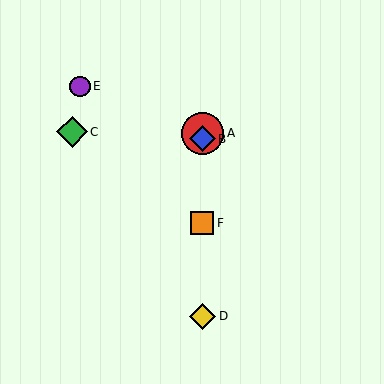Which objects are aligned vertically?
Objects A, B, D, F are aligned vertically.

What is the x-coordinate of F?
Object F is at x≈202.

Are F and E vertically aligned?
No, F is at x≈202 and E is at x≈80.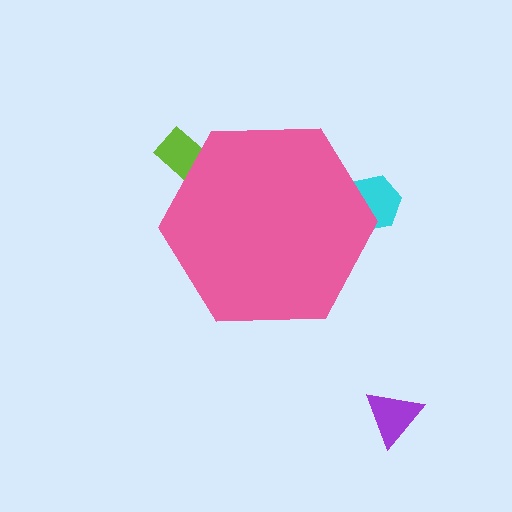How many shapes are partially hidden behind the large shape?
2 shapes are partially hidden.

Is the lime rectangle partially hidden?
Yes, the lime rectangle is partially hidden behind the pink hexagon.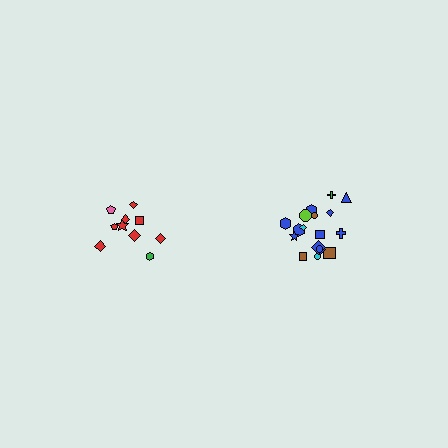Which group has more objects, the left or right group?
The right group.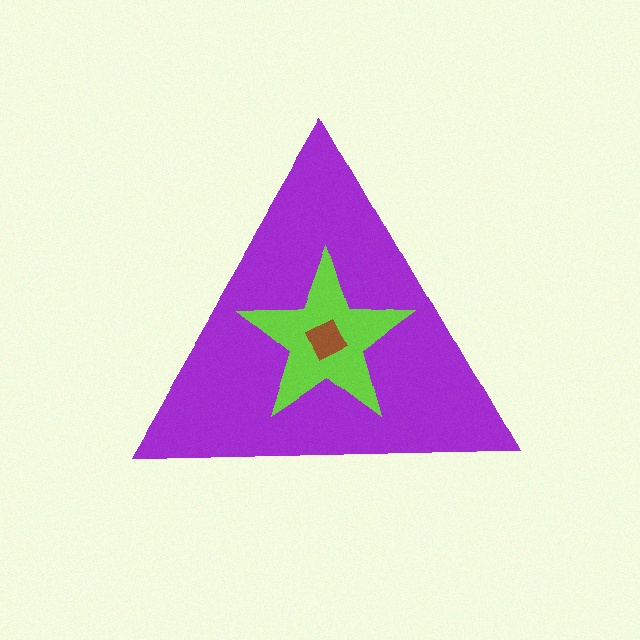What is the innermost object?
The brown square.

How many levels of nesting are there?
3.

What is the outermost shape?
The purple triangle.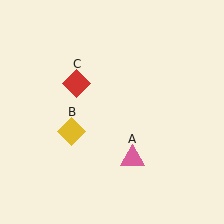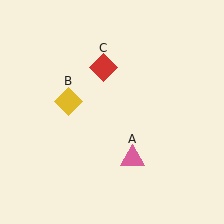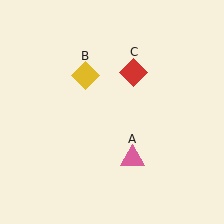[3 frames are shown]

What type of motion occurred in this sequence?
The yellow diamond (object B), red diamond (object C) rotated clockwise around the center of the scene.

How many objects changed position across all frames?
2 objects changed position: yellow diamond (object B), red diamond (object C).